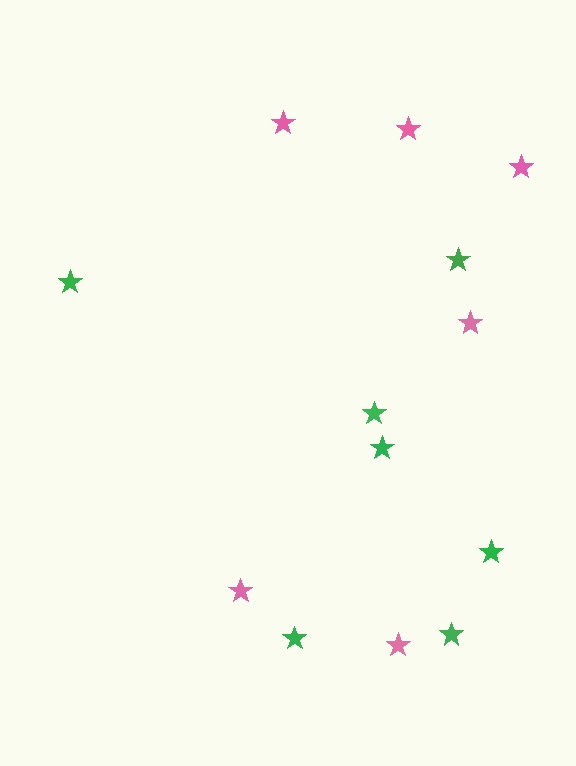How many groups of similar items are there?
There are 2 groups: one group of green stars (7) and one group of pink stars (6).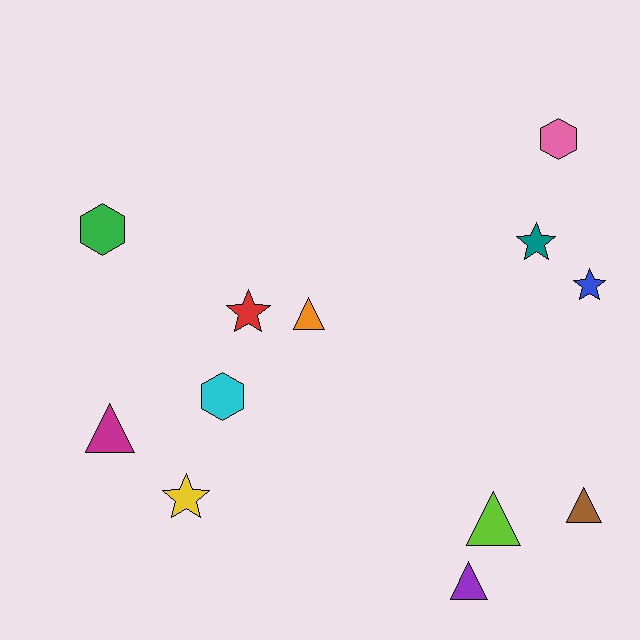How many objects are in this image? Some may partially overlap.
There are 12 objects.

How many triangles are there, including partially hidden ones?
There are 5 triangles.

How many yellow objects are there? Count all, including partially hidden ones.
There is 1 yellow object.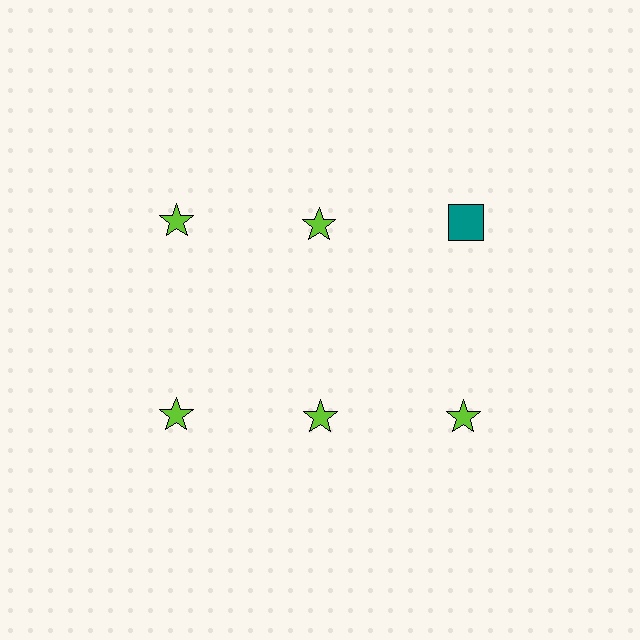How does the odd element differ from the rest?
It differs in both color (teal instead of lime) and shape (square instead of star).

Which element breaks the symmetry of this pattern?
The teal square in the top row, center column breaks the symmetry. All other shapes are lime stars.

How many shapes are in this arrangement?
There are 6 shapes arranged in a grid pattern.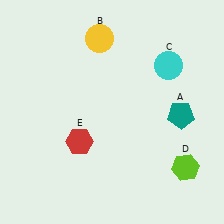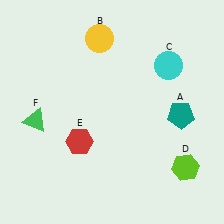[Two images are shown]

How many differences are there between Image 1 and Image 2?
There is 1 difference between the two images.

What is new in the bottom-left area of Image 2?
A green triangle (F) was added in the bottom-left area of Image 2.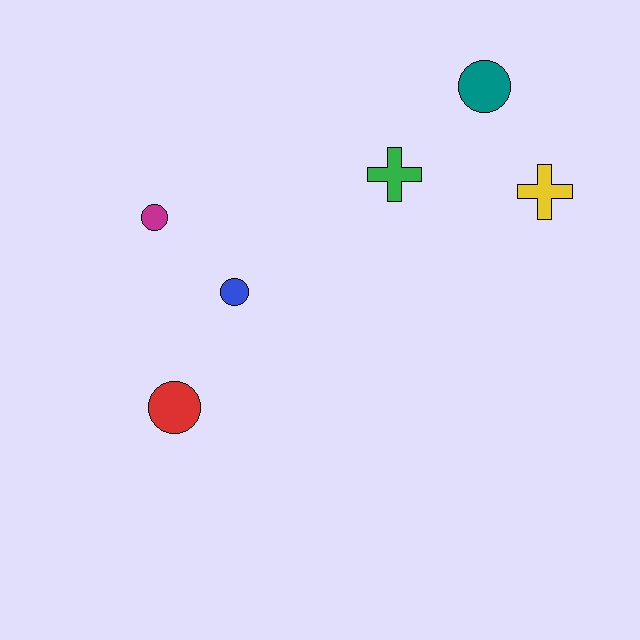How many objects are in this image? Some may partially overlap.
There are 6 objects.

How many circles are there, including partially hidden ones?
There are 4 circles.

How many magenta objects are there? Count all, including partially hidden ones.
There is 1 magenta object.